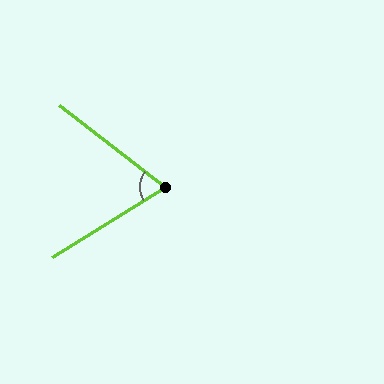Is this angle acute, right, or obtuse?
It is acute.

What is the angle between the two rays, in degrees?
Approximately 70 degrees.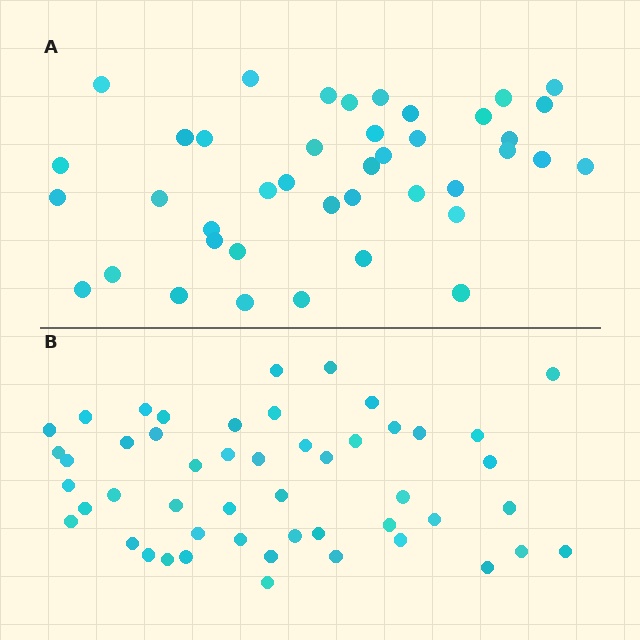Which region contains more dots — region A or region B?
Region B (the bottom region) has more dots.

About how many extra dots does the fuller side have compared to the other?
Region B has roughly 8 or so more dots than region A.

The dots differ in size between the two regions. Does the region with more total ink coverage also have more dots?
No. Region A has more total ink coverage because its dots are larger, but region B actually contains more individual dots. Total area can be misleading — the number of items is what matters here.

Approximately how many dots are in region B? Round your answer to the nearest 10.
About 50 dots.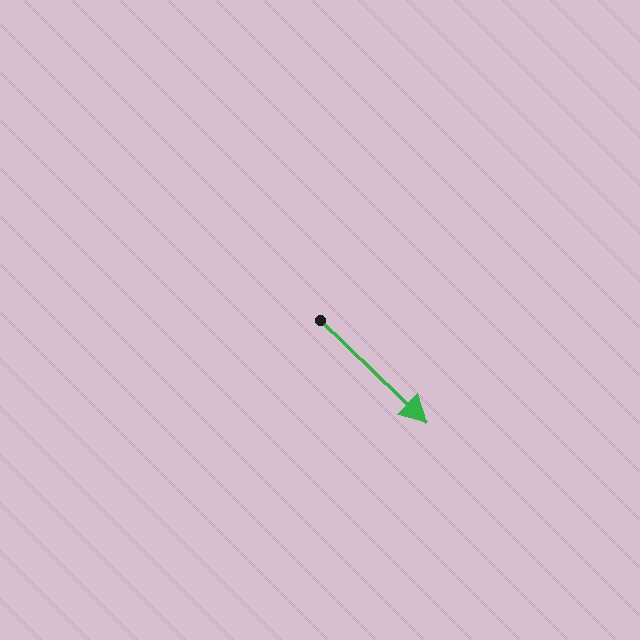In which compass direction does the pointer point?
Southeast.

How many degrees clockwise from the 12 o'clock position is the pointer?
Approximately 134 degrees.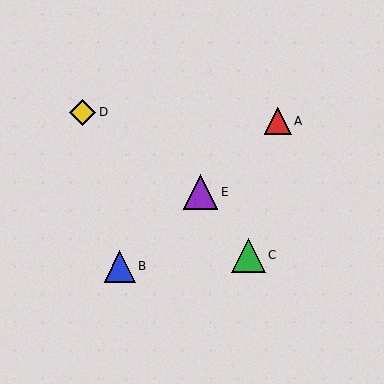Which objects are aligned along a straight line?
Objects A, B, E are aligned along a straight line.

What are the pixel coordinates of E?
Object E is at (200, 192).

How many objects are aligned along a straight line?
3 objects (A, B, E) are aligned along a straight line.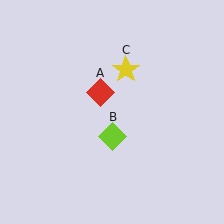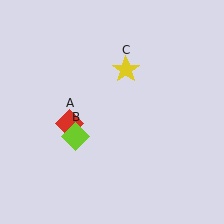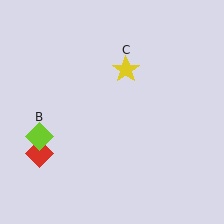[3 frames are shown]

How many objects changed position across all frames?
2 objects changed position: red diamond (object A), lime diamond (object B).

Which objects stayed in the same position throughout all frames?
Yellow star (object C) remained stationary.